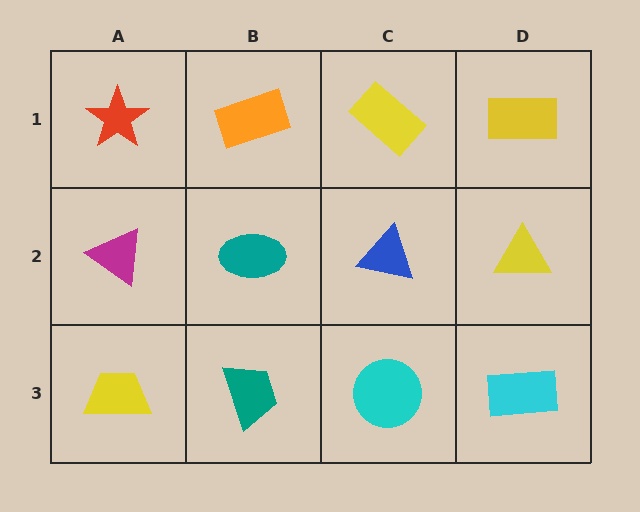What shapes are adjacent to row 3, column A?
A magenta triangle (row 2, column A), a teal trapezoid (row 3, column B).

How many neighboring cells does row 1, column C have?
3.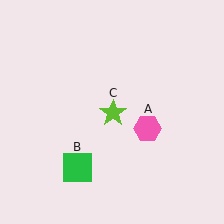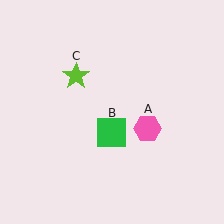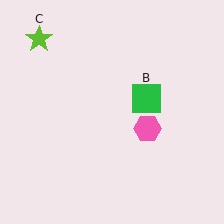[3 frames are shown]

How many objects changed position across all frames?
2 objects changed position: green square (object B), lime star (object C).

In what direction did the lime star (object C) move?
The lime star (object C) moved up and to the left.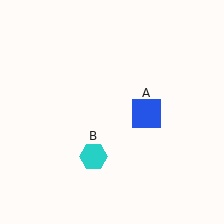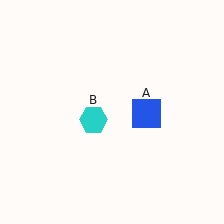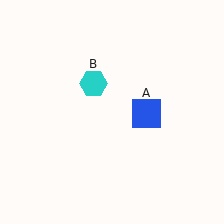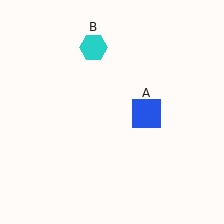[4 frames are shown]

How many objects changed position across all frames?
1 object changed position: cyan hexagon (object B).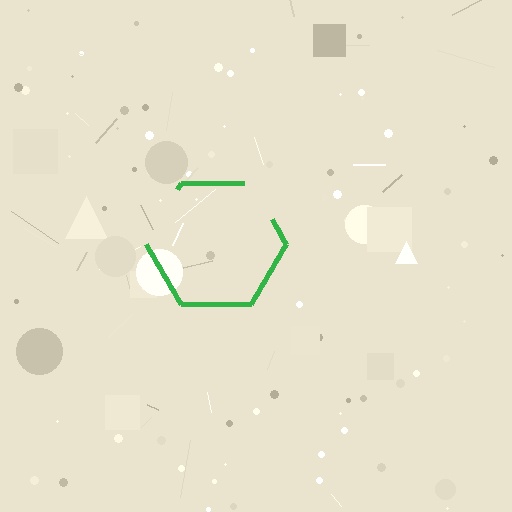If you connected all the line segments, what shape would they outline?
They would outline a hexagon.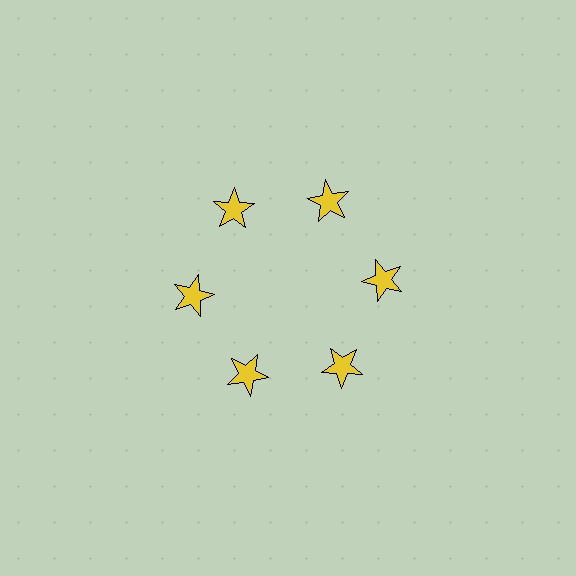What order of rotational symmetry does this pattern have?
This pattern has 6-fold rotational symmetry.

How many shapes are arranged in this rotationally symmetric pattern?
There are 6 shapes, arranged in 6 groups of 1.